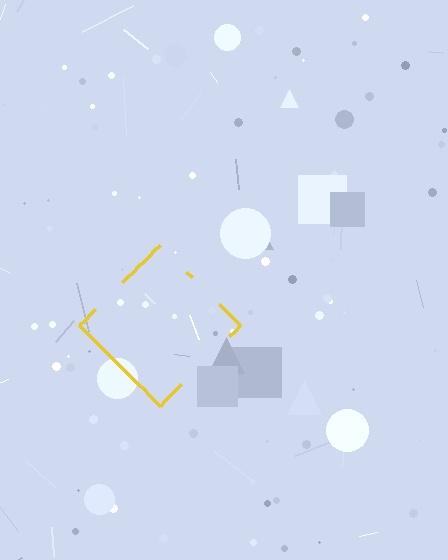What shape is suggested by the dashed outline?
The dashed outline suggests a diamond.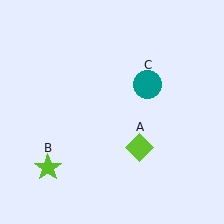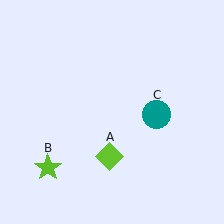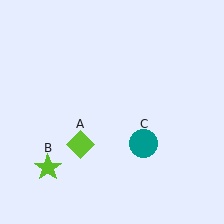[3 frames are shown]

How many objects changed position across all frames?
2 objects changed position: lime diamond (object A), teal circle (object C).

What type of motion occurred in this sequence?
The lime diamond (object A), teal circle (object C) rotated clockwise around the center of the scene.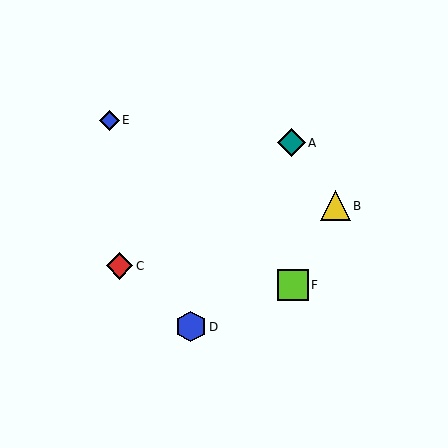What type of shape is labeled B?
Shape B is a yellow triangle.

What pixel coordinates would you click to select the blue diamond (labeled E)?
Click at (109, 120) to select the blue diamond E.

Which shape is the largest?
The lime square (labeled F) is the largest.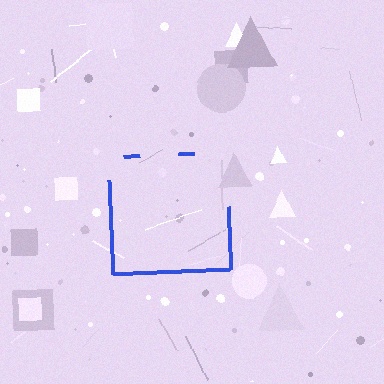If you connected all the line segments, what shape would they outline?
They would outline a square.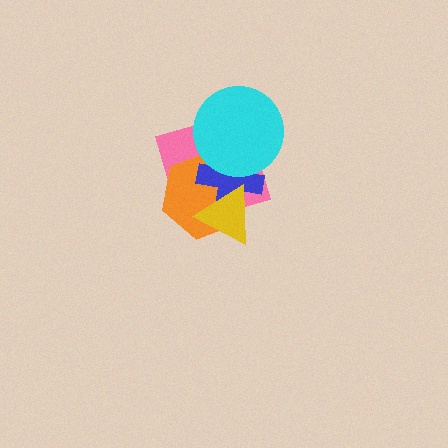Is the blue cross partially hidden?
Yes, it is partially covered by another shape.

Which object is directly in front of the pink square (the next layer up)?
The orange hexagon is directly in front of the pink square.